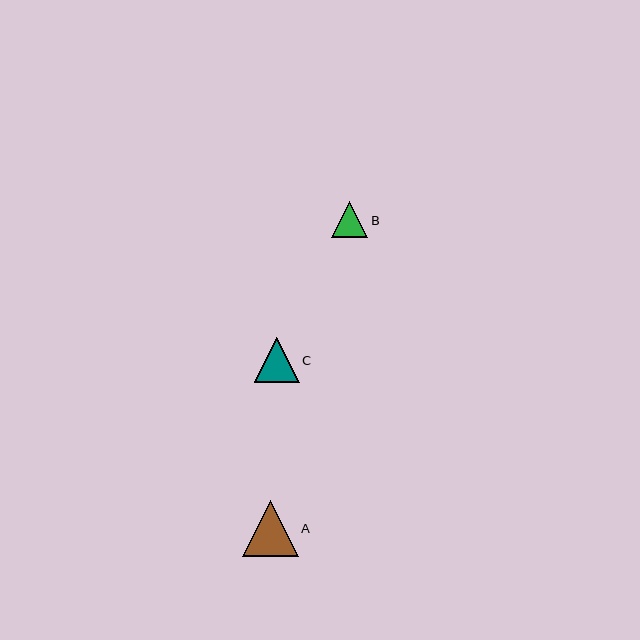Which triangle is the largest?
Triangle A is the largest with a size of approximately 56 pixels.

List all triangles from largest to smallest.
From largest to smallest: A, C, B.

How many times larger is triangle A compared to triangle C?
Triangle A is approximately 1.2 times the size of triangle C.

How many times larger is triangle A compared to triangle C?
Triangle A is approximately 1.2 times the size of triangle C.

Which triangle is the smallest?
Triangle B is the smallest with a size of approximately 37 pixels.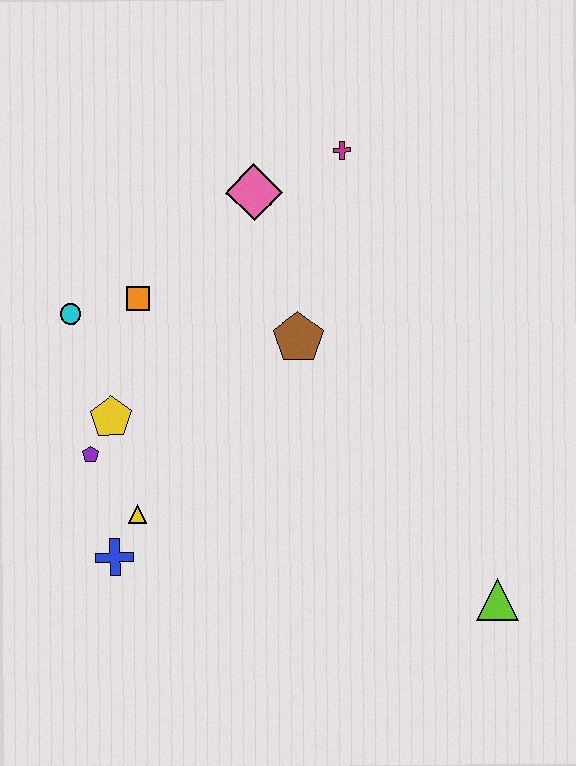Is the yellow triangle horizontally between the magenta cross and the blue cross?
Yes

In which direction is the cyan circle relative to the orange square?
The cyan circle is to the left of the orange square.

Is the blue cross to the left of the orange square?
Yes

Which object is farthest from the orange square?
The lime triangle is farthest from the orange square.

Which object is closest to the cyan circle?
The orange square is closest to the cyan circle.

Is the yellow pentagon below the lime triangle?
No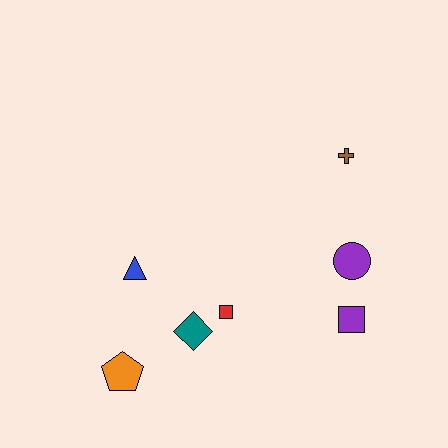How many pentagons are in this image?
There is 1 pentagon.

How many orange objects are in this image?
There is 1 orange object.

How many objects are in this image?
There are 7 objects.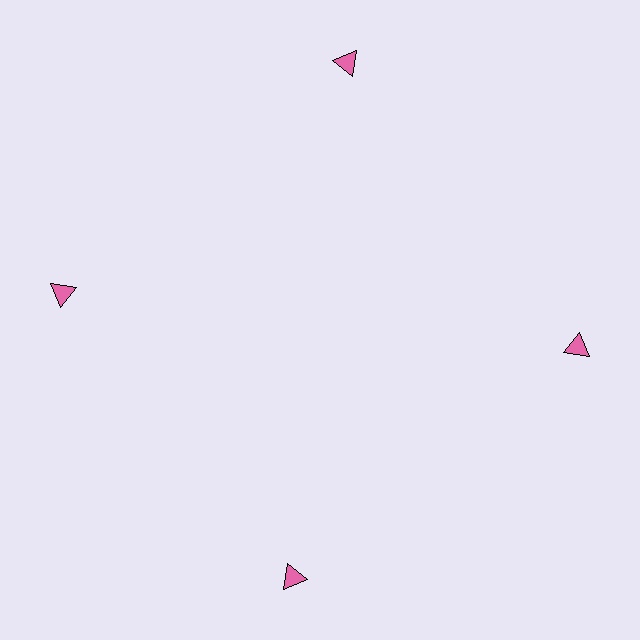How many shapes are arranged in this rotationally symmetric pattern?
There are 4 shapes, arranged in 4 groups of 1.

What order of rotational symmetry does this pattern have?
This pattern has 4-fold rotational symmetry.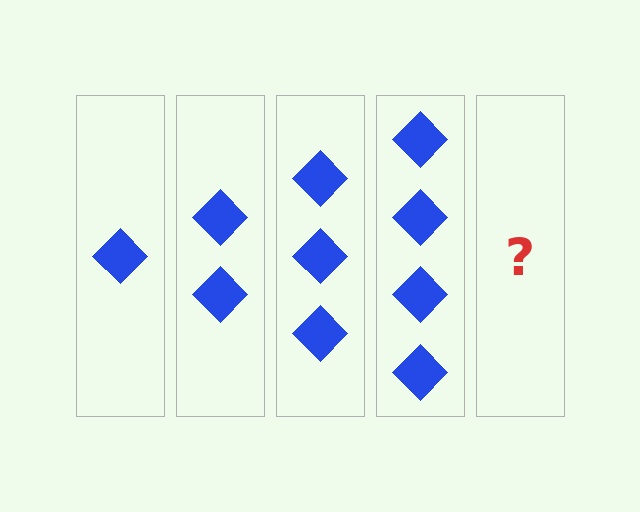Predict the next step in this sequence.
The next step is 5 diamonds.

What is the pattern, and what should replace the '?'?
The pattern is that each step adds one more diamond. The '?' should be 5 diamonds.